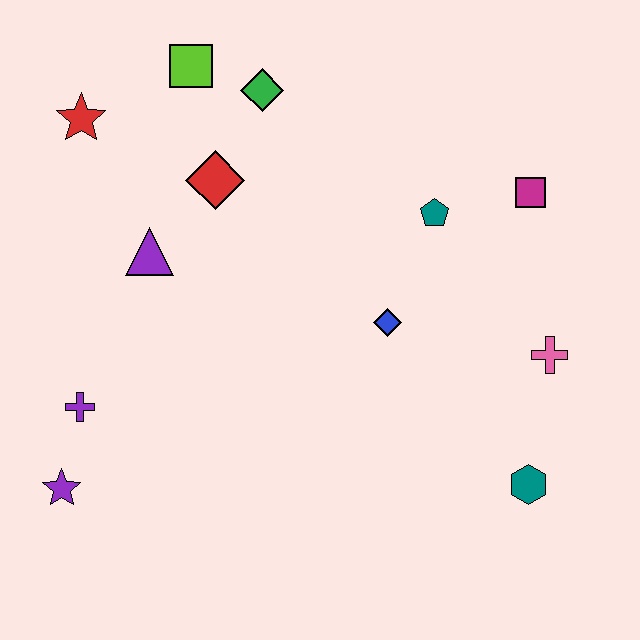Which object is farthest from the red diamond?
The teal hexagon is farthest from the red diamond.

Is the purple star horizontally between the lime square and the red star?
No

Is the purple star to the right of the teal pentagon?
No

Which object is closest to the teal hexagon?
The pink cross is closest to the teal hexagon.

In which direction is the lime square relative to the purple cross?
The lime square is above the purple cross.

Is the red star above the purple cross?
Yes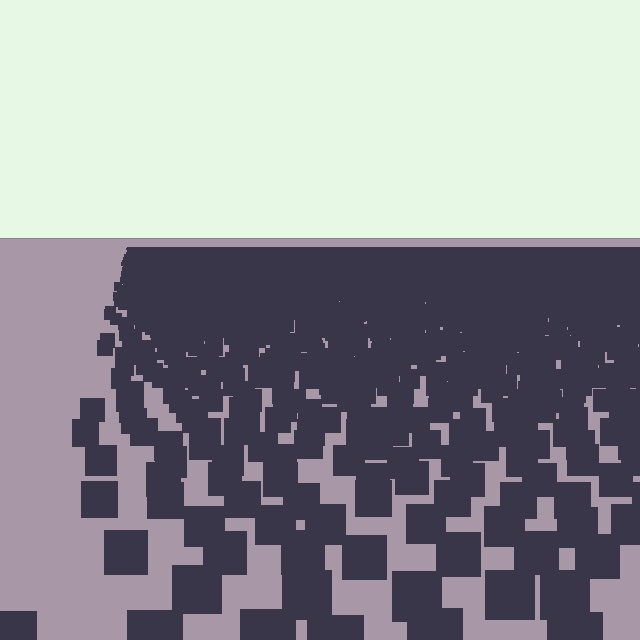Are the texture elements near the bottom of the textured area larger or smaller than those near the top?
Larger. Near the bottom, elements are closer to the viewer and appear at a bigger on-screen size.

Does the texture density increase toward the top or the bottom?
Density increases toward the top.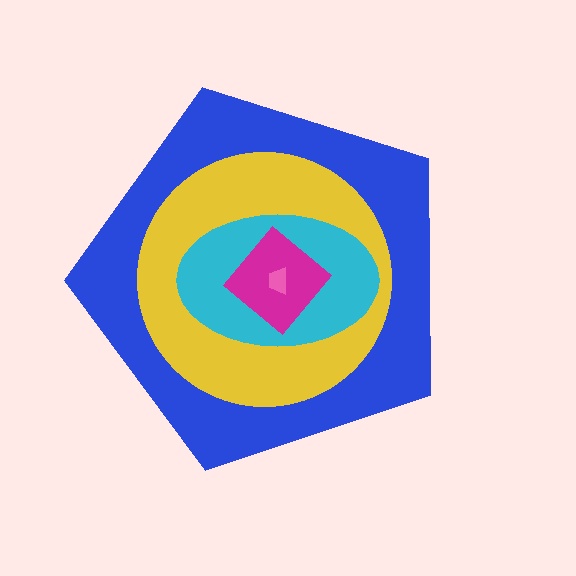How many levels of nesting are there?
5.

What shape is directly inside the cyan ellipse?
The magenta diamond.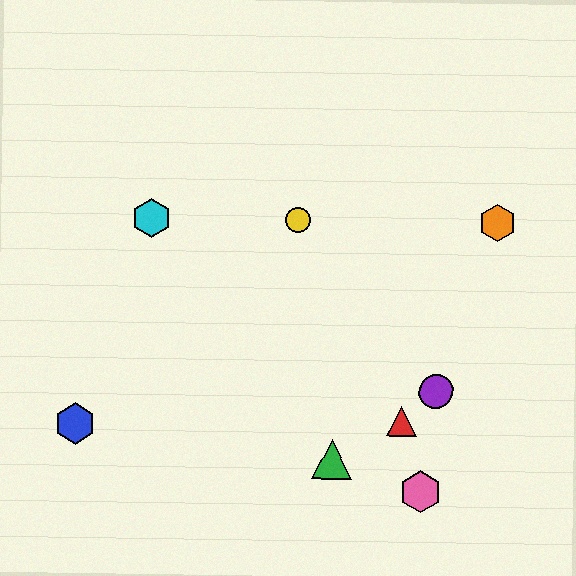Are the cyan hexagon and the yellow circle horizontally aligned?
Yes, both are at y≈218.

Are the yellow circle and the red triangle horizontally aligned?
No, the yellow circle is at y≈220 and the red triangle is at y≈421.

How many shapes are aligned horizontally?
3 shapes (the yellow circle, the orange hexagon, the cyan hexagon) are aligned horizontally.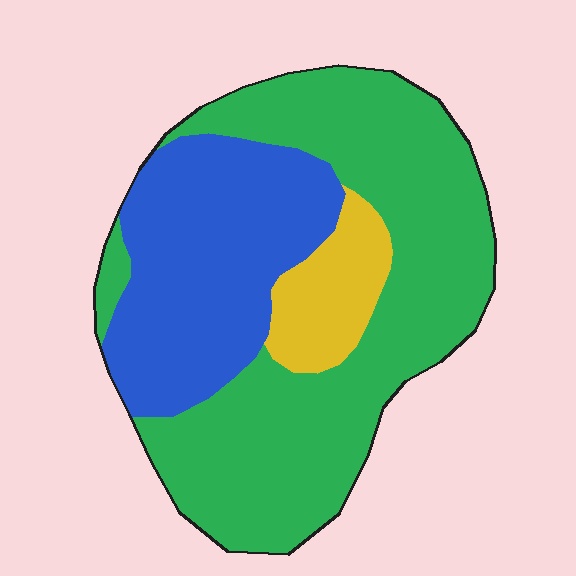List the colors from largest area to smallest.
From largest to smallest: green, blue, yellow.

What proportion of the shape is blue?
Blue takes up between a quarter and a half of the shape.